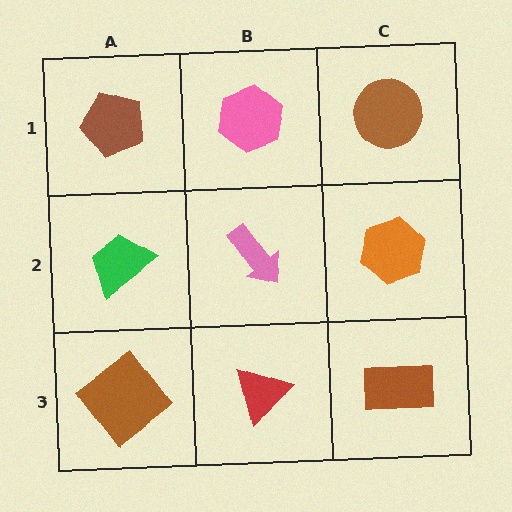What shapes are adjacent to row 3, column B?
A pink arrow (row 2, column B), a brown diamond (row 3, column A), a brown rectangle (row 3, column C).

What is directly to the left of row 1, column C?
A pink hexagon.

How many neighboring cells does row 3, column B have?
3.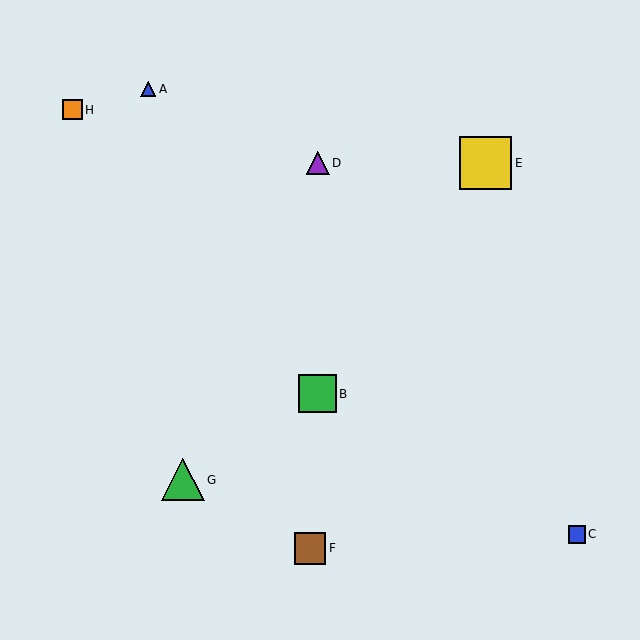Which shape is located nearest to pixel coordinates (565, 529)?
The blue square (labeled C) at (577, 534) is nearest to that location.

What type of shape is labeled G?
Shape G is a green triangle.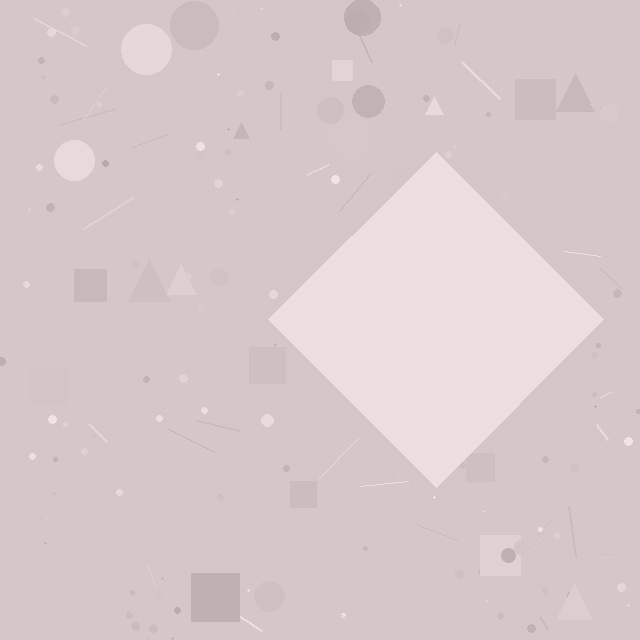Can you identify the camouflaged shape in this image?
The camouflaged shape is a diamond.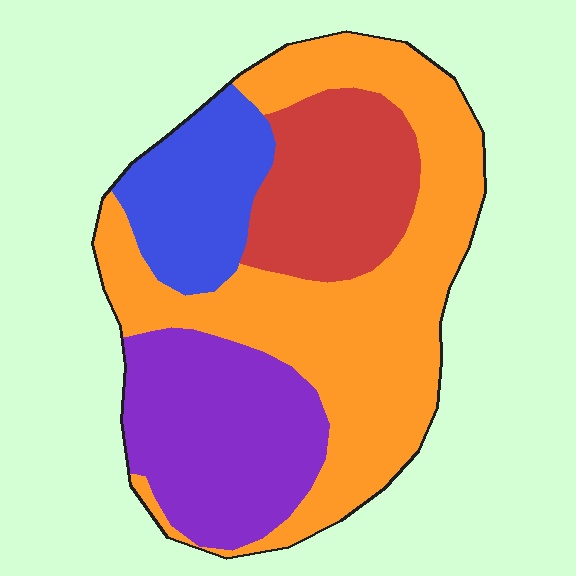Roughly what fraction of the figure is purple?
Purple takes up between a sixth and a third of the figure.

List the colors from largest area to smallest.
From largest to smallest: orange, purple, red, blue.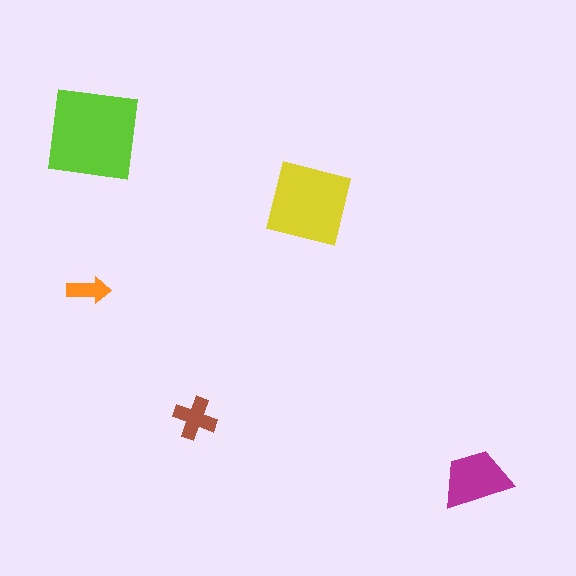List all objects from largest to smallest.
The lime square, the yellow square, the magenta trapezoid, the brown cross, the orange arrow.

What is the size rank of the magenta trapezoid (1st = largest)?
3rd.